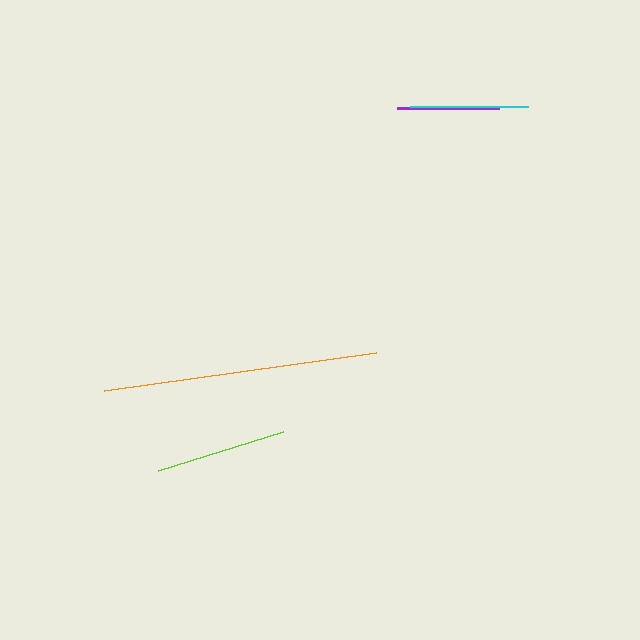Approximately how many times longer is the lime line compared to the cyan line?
The lime line is approximately 1.1 times the length of the cyan line.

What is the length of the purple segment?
The purple segment is approximately 102 pixels long.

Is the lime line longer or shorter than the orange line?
The orange line is longer than the lime line.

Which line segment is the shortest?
The purple line is the shortest at approximately 102 pixels.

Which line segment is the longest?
The orange line is the longest at approximately 274 pixels.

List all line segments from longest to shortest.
From longest to shortest: orange, lime, cyan, purple.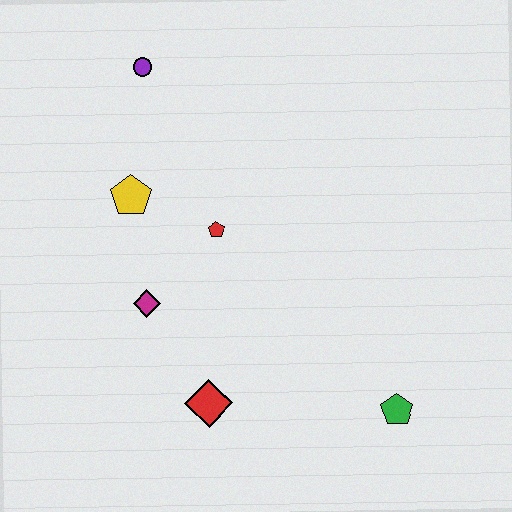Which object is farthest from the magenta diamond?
The green pentagon is farthest from the magenta diamond.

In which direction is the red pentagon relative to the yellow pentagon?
The red pentagon is to the right of the yellow pentagon.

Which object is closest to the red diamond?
The magenta diamond is closest to the red diamond.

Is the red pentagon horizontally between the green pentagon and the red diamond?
Yes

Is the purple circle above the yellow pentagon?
Yes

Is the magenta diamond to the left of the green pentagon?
Yes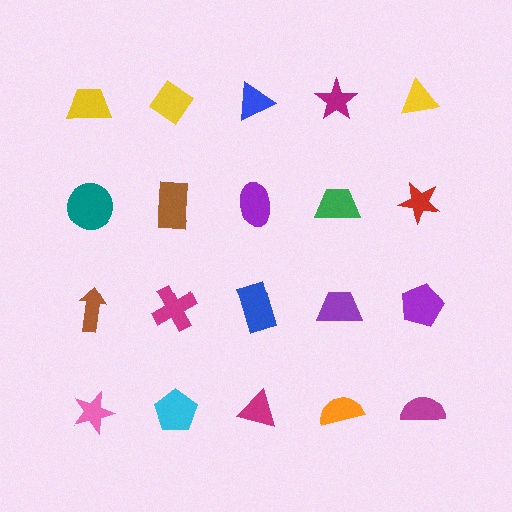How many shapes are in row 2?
5 shapes.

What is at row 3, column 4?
A purple trapezoid.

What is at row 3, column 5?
A purple pentagon.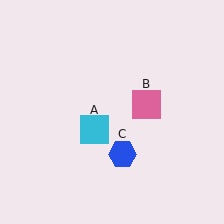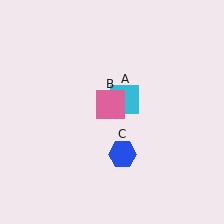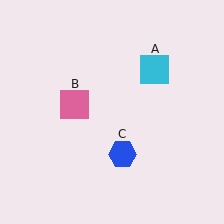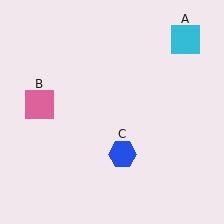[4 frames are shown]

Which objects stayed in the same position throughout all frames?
Blue hexagon (object C) remained stationary.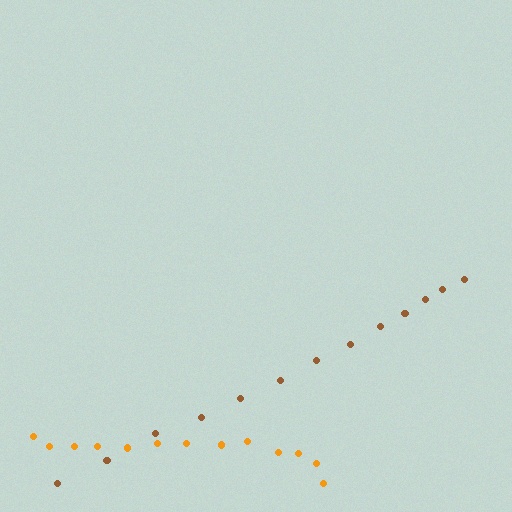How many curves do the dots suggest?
There are 2 distinct paths.